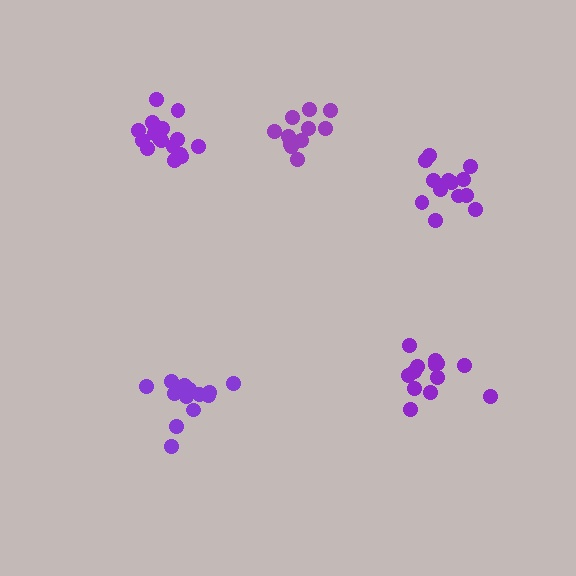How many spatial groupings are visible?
There are 5 spatial groupings.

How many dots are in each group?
Group 1: 16 dots, Group 2: 14 dots, Group 3: 13 dots, Group 4: 12 dots, Group 5: 13 dots (68 total).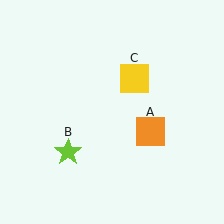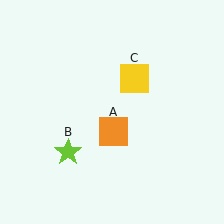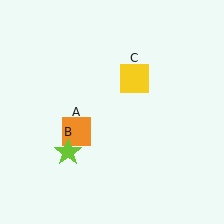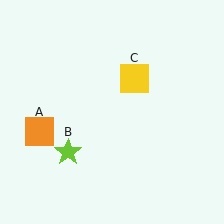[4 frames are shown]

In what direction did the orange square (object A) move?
The orange square (object A) moved left.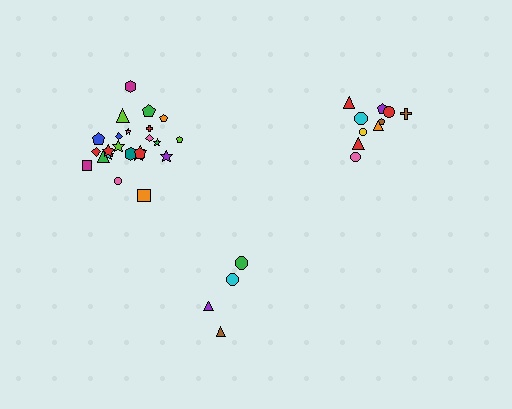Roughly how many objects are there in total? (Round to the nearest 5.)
Roughly 40 objects in total.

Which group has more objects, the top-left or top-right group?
The top-left group.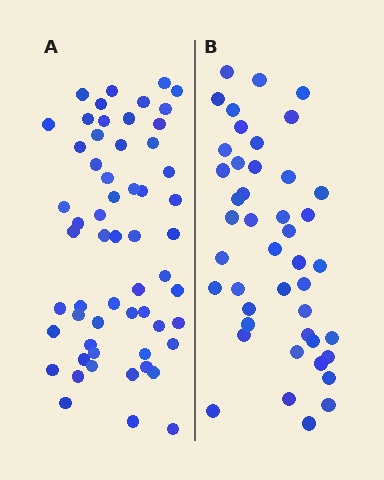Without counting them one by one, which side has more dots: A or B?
Region A (the left region) has more dots.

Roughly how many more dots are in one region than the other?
Region A has approximately 15 more dots than region B.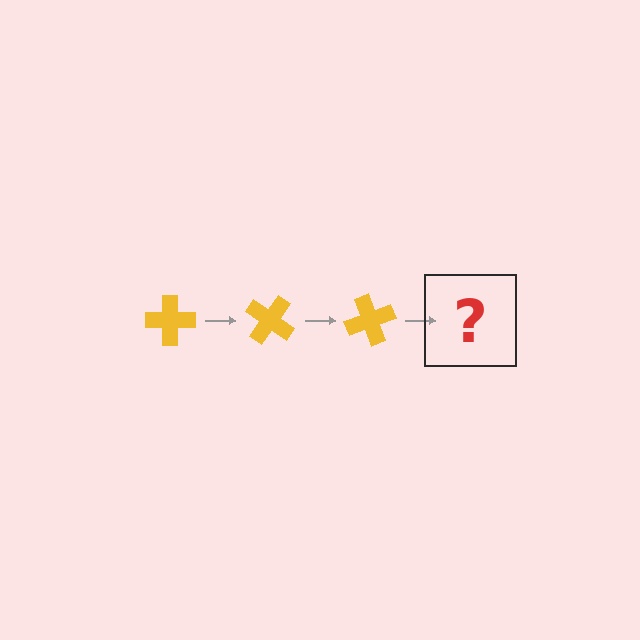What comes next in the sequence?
The next element should be a yellow cross rotated 105 degrees.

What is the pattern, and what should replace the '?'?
The pattern is that the cross rotates 35 degrees each step. The '?' should be a yellow cross rotated 105 degrees.